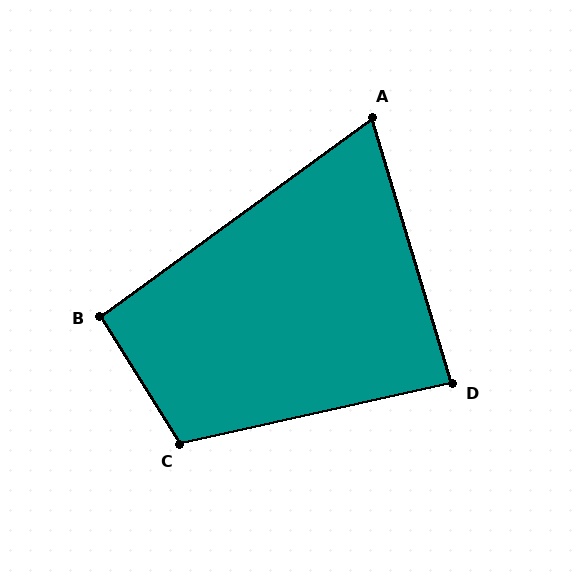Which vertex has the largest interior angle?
C, at approximately 109 degrees.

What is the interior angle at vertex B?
Approximately 94 degrees (approximately right).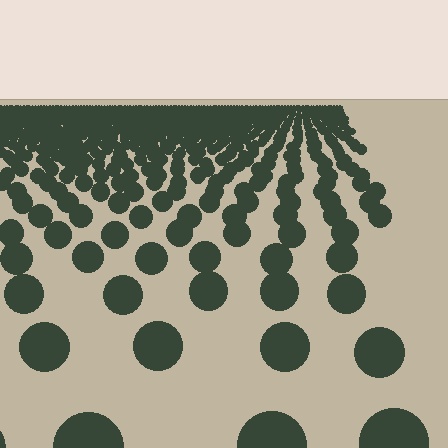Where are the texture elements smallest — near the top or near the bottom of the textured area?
Near the top.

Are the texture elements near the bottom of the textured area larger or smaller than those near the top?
Larger. Near the bottom, elements are closer to the viewer and appear at a bigger on-screen size.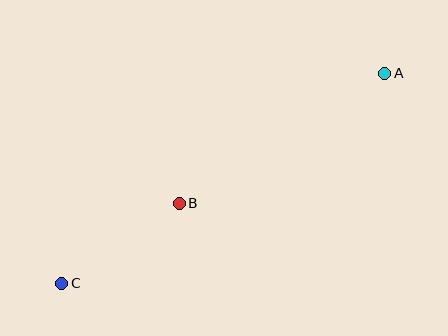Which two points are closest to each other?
Points B and C are closest to each other.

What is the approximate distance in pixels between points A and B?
The distance between A and B is approximately 243 pixels.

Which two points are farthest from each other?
Points A and C are farthest from each other.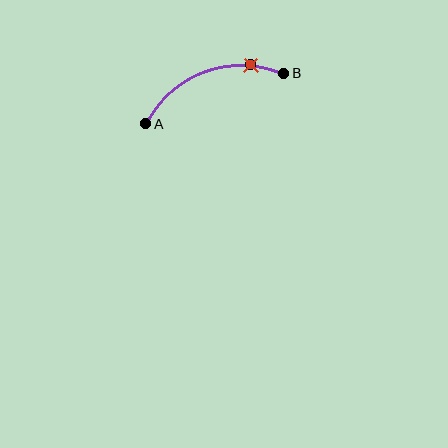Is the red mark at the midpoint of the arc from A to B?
No. The red mark lies on the arc but is closer to endpoint B. The arc midpoint would be at the point on the curve equidistant along the arc from both A and B.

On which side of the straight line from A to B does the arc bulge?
The arc bulges above the straight line connecting A and B.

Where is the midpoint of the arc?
The arc midpoint is the point on the curve farthest from the straight line joining A and B. It sits above that line.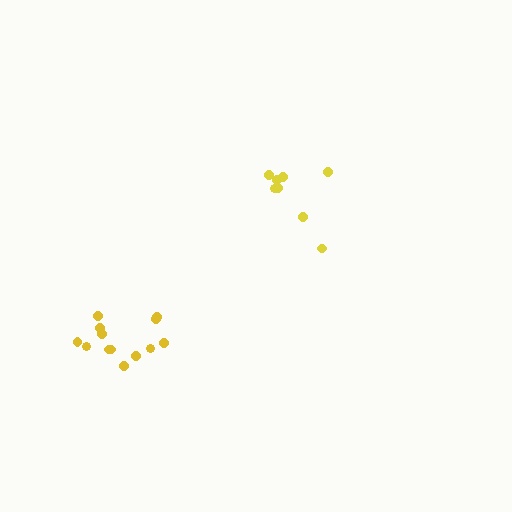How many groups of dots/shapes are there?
There are 2 groups.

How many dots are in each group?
Group 1: 13 dots, Group 2: 8 dots (21 total).